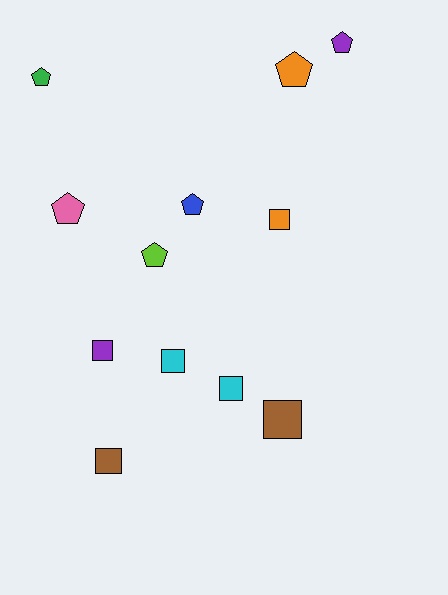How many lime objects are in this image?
There is 1 lime object.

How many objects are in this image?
There are 12 objects.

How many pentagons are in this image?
There are 6 pentagons.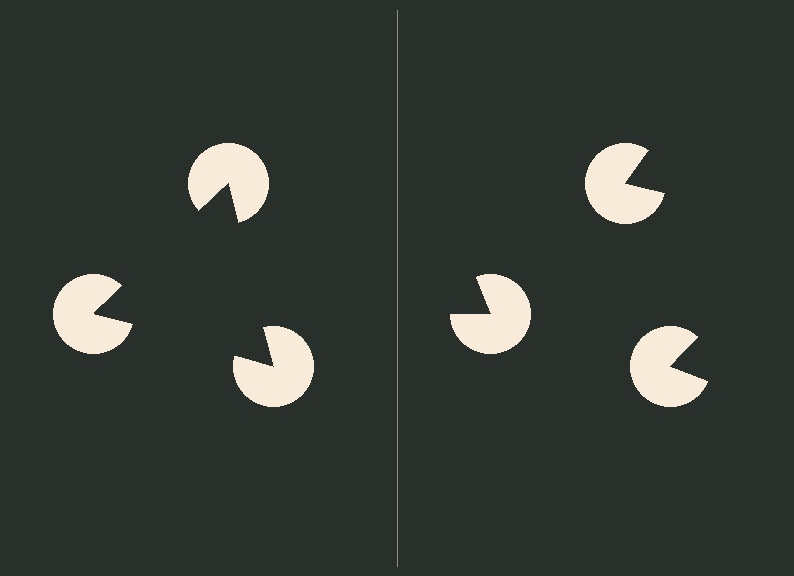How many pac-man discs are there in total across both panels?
6 — 3 on each side.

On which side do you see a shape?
An illusory triangle appears on the left side. On the right side the wedge cuts are rotated, so no coherent shape forms.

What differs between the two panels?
The pac-man discs are positioned identically on both sides; only the wedge orientations differ. On the left they align to a triangle; on the right they are misaligned.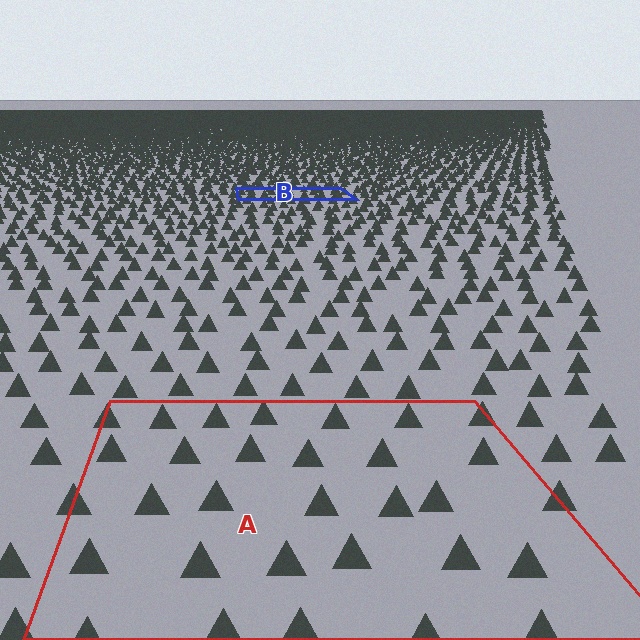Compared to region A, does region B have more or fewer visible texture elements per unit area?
Region B has more texture elements per unit area — they are packed more densely because it is farther away.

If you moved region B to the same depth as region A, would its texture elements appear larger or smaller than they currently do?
They would appear larger. At a closer depth, the same texture elements are projected at a bigger on-screen size.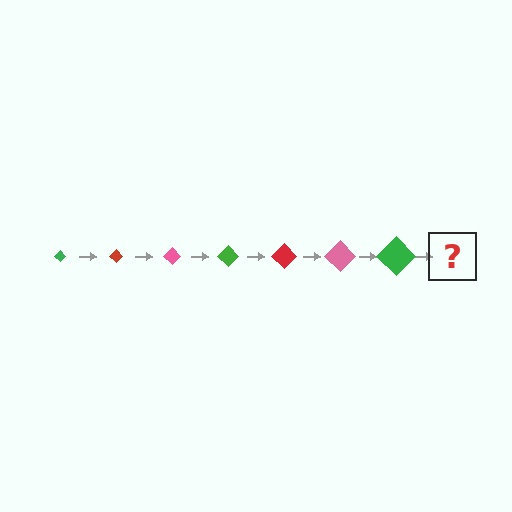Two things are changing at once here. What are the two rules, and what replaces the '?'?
The two rules are that the diamond grows larger each step and the color cycles through green, red, and pink. The '?' should be a red diamond, larger than the previous one.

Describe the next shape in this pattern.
It should be a red diamond, larger than the previous one.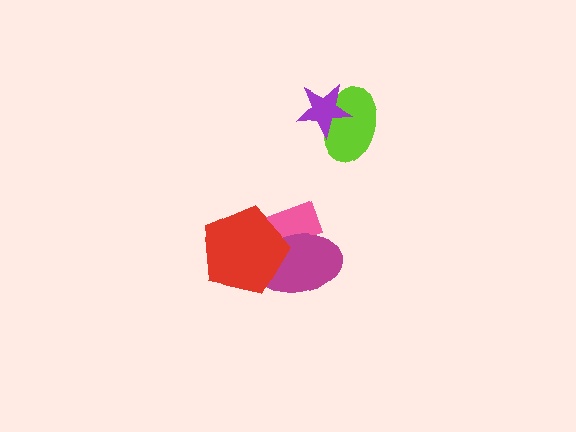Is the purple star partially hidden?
No, no other shape covers it.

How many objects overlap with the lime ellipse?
1 object overlaps with the lime ellipse.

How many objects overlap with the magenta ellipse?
2 objects overlap with the magenta ellipse.